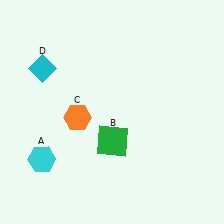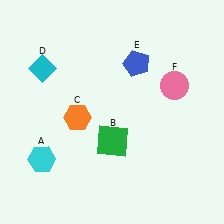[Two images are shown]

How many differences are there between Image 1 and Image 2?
There are 2 differences between the two images.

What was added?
A blue pentagon (E), a pink circle (F) were added in Image 2.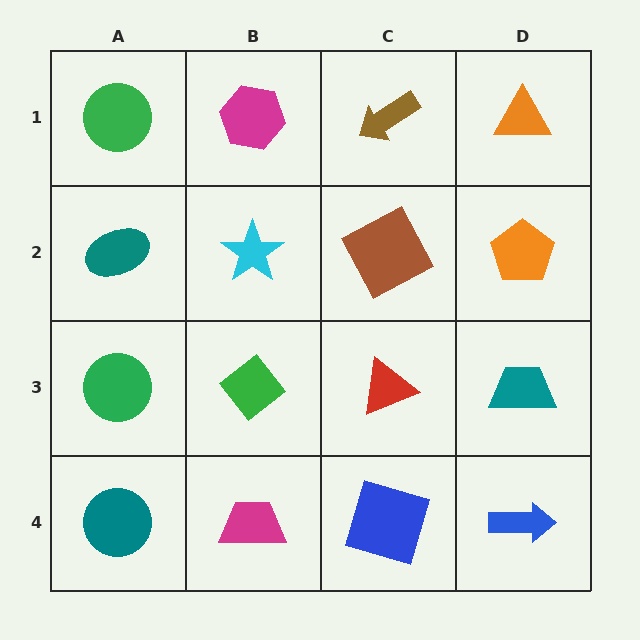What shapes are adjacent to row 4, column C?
A red triangle (row 3, column C), a magenta trapezoid (row 4, column B), a blue arrow (row 4, column D).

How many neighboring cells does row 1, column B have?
3.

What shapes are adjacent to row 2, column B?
A magenta hexagon (row 1, column B), a green diamond (row 3, column B), a teal ellipse (row 2, column A), a brown square (row 2, column C).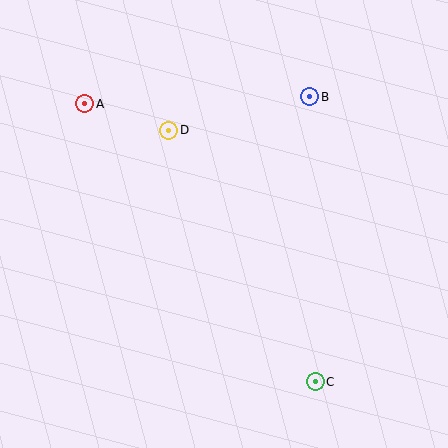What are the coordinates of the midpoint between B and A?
The midpoint between B and A is at (197, 100).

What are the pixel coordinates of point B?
Point B is at (310, 97).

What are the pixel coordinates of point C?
Point C is at (315, 382).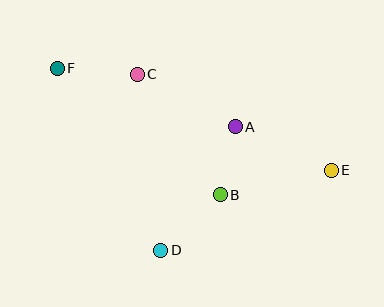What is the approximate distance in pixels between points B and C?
The distance between B and C is approximately 146 pixels.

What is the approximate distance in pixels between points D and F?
The distance between D and F is approximately 209 pixels.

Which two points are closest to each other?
Points A and B are closest to each other.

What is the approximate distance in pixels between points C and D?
The distance between C and D is approximately 177 pixels.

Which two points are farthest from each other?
Points E and F are farthest from each other.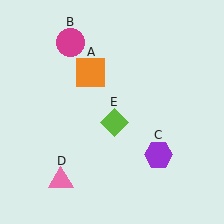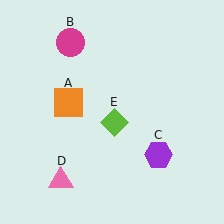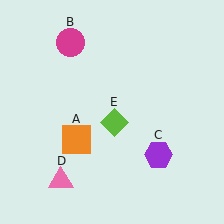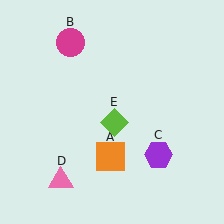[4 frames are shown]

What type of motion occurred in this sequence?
The orange square (object A) rotated counterclockwise around the center of the scene.